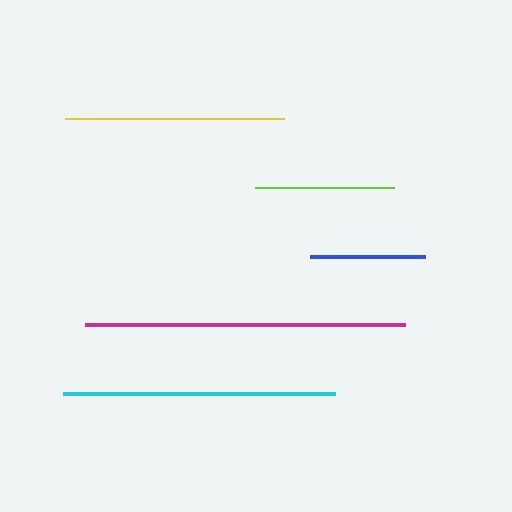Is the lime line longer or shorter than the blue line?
The lime line is longer than the blue line.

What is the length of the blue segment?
The blue segment is approximately 115 pixels long.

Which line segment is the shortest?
The blue line is the shortest at approximately 115 pixels.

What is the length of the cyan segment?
The cyan segment is approximately 272 pixels long.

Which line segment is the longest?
The magenta line is the longest at approximately 319 pixels.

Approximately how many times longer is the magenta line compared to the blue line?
The magenta line is approximately 2.8 times the length of the blue line.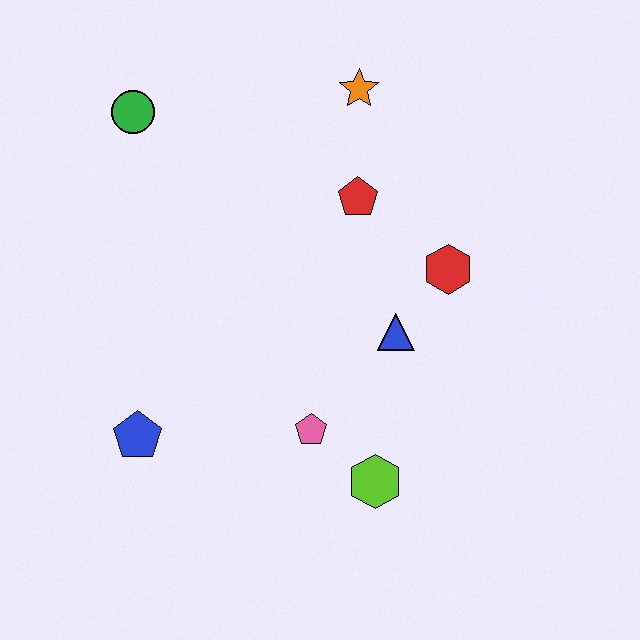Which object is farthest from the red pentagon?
The blue pentagon is farthest from the red pentagon.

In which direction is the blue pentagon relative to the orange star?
The blue pentagon is below the orange star.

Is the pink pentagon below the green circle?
Yes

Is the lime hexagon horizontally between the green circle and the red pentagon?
No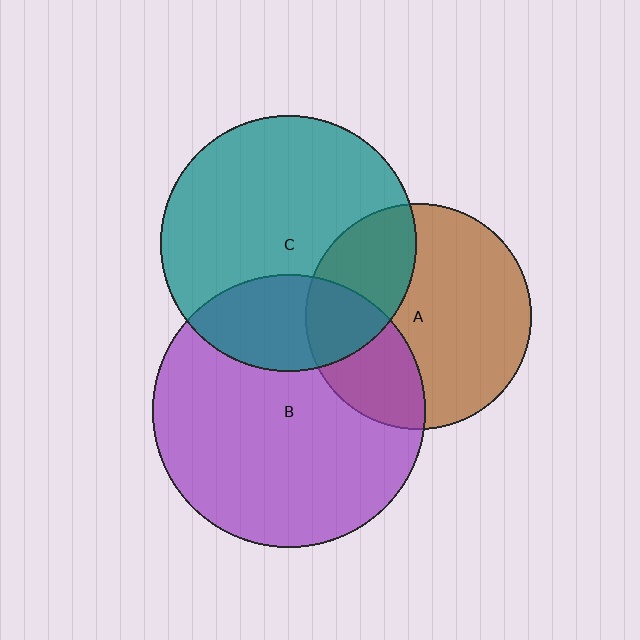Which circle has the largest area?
Circle B (purple).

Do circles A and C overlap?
Yes.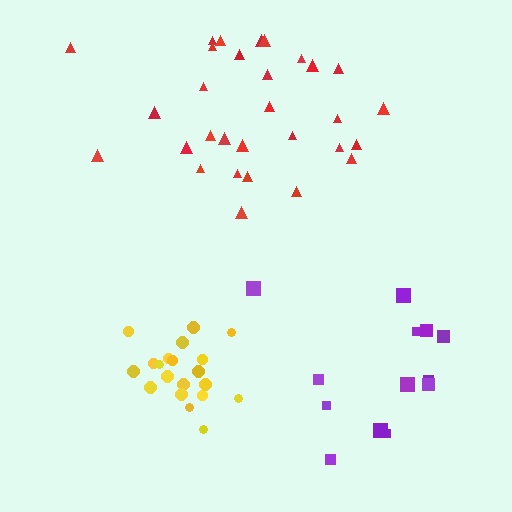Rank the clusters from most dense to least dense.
yellow, red, purple.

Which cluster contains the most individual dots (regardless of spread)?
Red (30).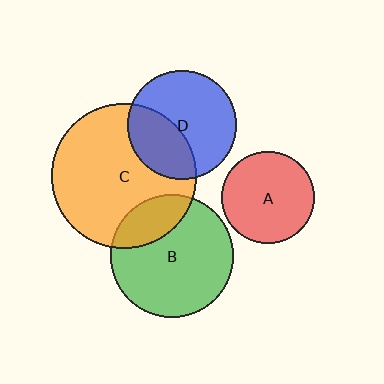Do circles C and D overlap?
Yes.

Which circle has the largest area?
Circle C (orange).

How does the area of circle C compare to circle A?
Approximately 2.5 times.